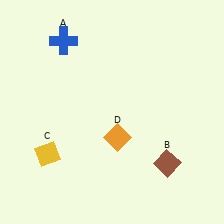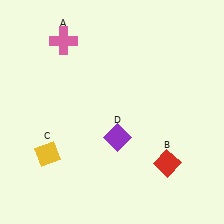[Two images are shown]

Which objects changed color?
A changed from blue to pink. B changed from brown to red. D changed from orange to purple.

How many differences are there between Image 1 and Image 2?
There are 3 differences between the two images.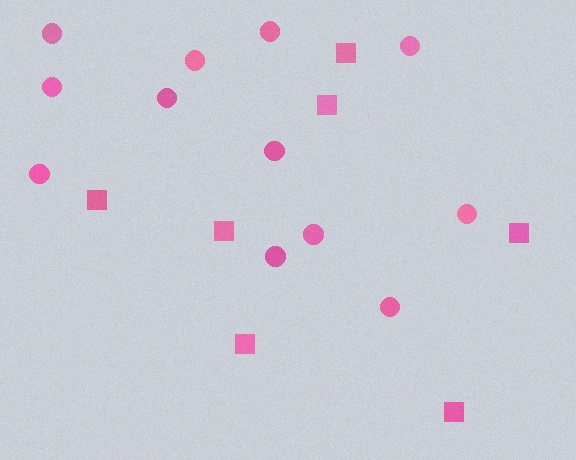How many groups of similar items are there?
There are 2 groups: one group of circles (12) and one group of squares (7).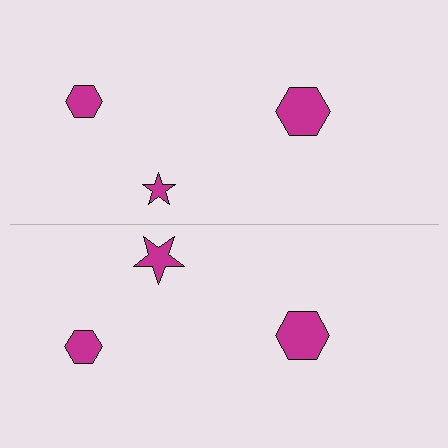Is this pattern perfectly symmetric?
No, the pattern is not perfectly symmetric. The magenta star on the bottom side has a different size than its mirror counterpart.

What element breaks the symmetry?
The magenta star on the bottom side has a different size than its mirror counterpart.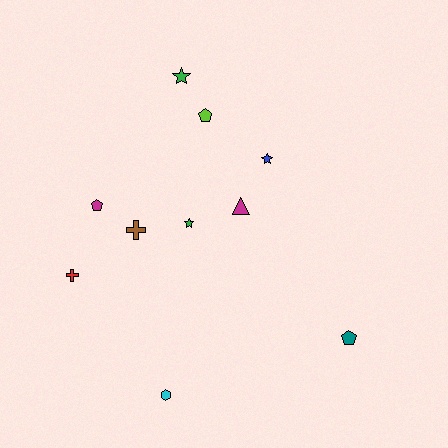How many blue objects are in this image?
There is 1 blue object.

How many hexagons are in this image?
There is 1 hexagon.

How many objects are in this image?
There are 10 objects.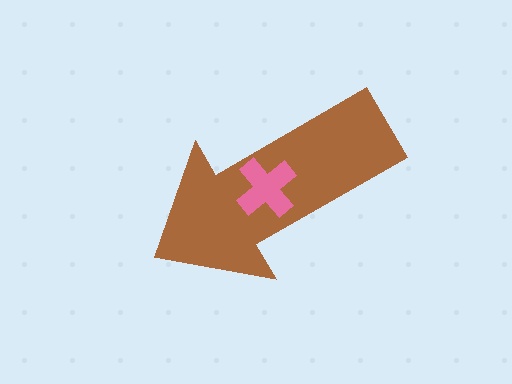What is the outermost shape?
The brown arrow.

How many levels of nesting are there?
2.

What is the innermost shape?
The pink cross.